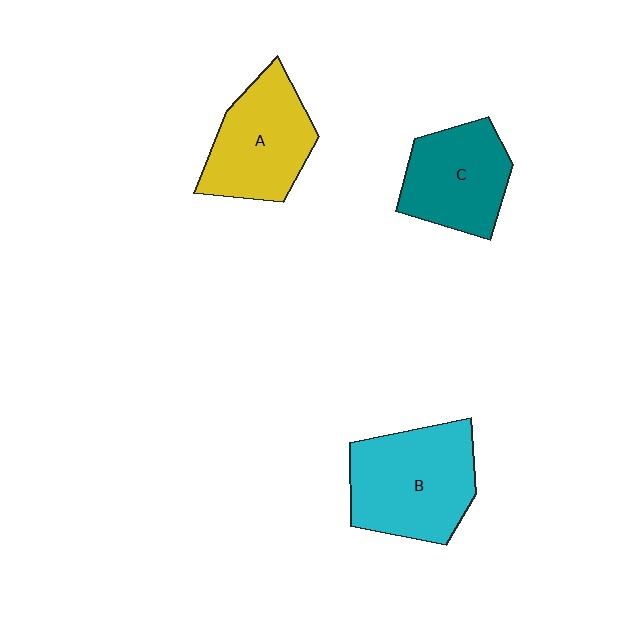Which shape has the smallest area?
Shape C (teal).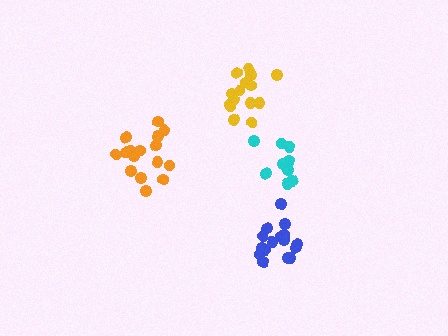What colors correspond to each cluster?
The clusters are colored: yellow, cyan, blue, orange.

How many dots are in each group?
Group 1: 15 dots, Group 2: 10 dots, Group 3: 16 dots, Group 4: 16 dots (57 total).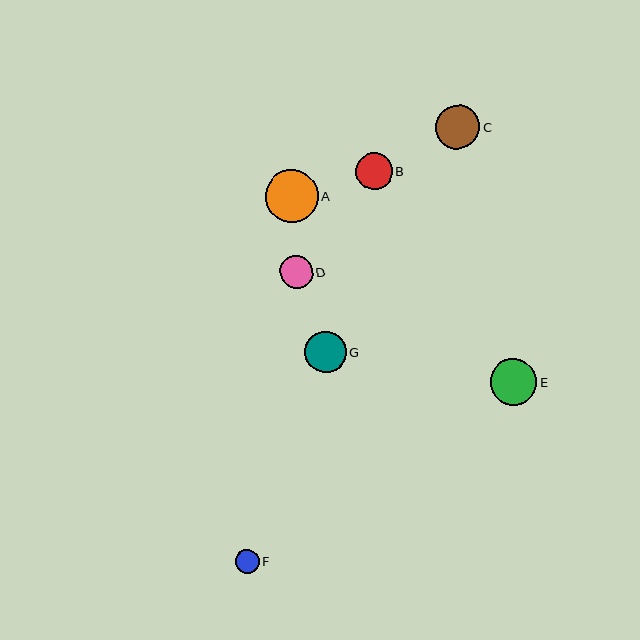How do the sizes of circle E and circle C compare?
Circle E and circle C are approximately the same size.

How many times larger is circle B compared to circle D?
Circle B is approximately 1.1 times the size of circle D.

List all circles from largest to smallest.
From largest to smallest: A, E, C, G, B, D, F.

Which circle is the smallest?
Circle F is the smallest with a size of approximately 24 pixels.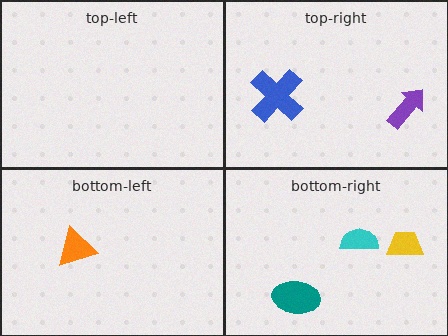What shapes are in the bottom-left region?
The orange triangle.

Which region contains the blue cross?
The top-right region.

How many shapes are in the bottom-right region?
3.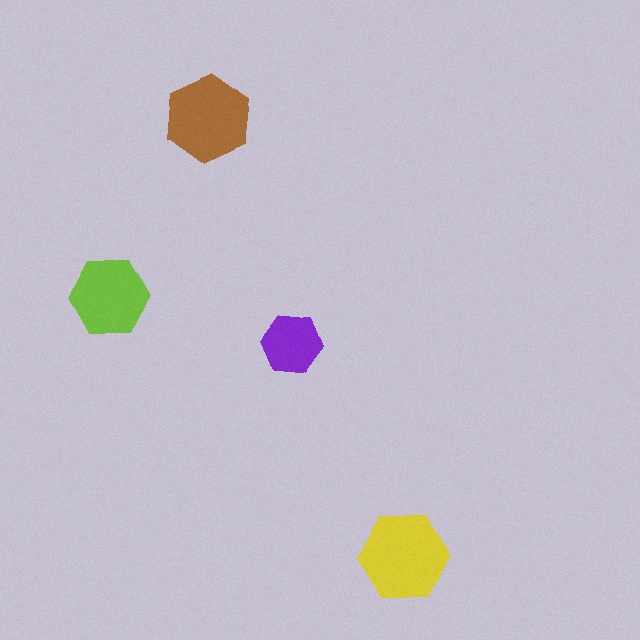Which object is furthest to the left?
The lime hexagon is leftmost.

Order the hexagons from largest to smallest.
the yellow one, the brown one, the lime one, the purple one.